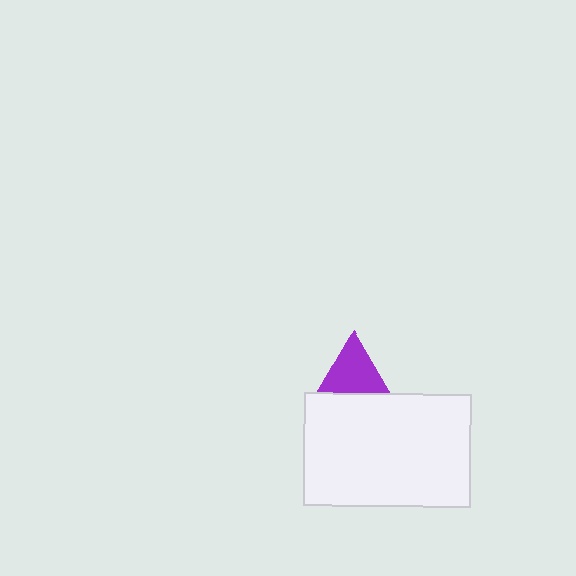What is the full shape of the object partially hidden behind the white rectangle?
The partially hidden object is a purple triangle.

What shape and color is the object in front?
The object in front is a white rectangle.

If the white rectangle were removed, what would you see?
You would see the complete purple triangle.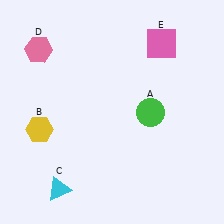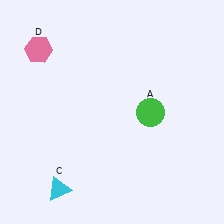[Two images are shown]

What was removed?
The yellow hexagon (B), the pink square (E) were removed in Image 2.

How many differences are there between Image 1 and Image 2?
There are 2 differences between the two images.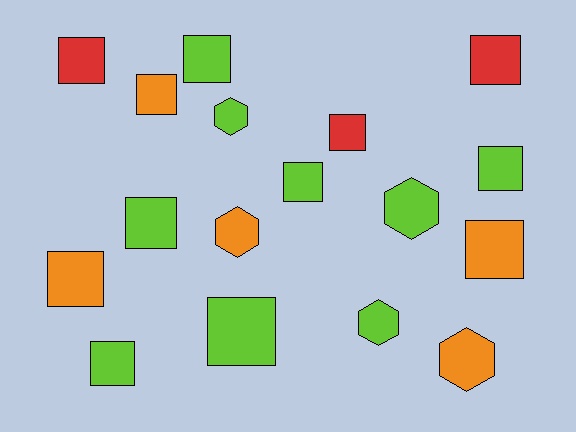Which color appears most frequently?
Lime, with 9 objects.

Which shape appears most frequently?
Square, with 12 objects.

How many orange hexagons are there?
There are 2 orange hexagons.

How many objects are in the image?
There are 17 objects.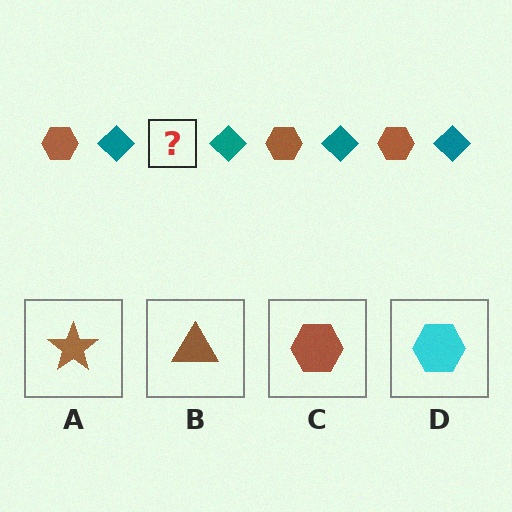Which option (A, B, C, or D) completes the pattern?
C.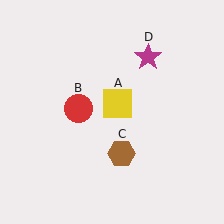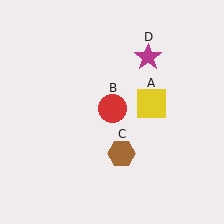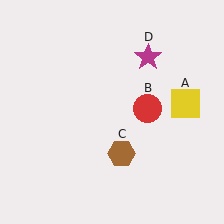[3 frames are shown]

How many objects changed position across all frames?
2 objects changed position: yellow square (object A), red circle (object B).